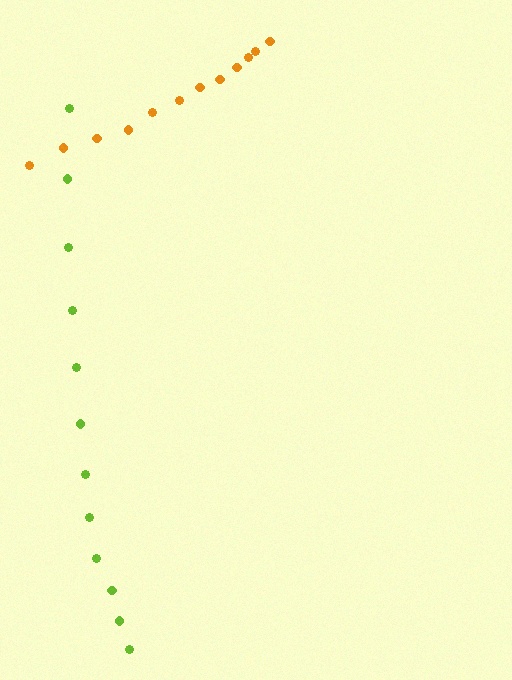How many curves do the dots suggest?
There are 2 distinct paths.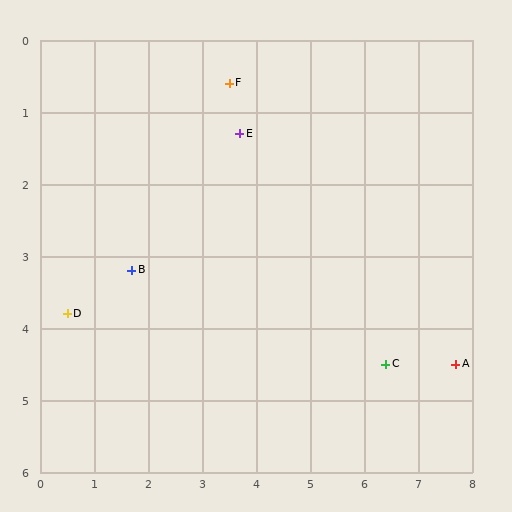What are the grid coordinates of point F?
Point F is at approximately (3.5, 0.6).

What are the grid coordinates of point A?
Point A is at approximately (7.7, 4.5).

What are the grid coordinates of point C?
Point C is at approximately (6.4, 4.5).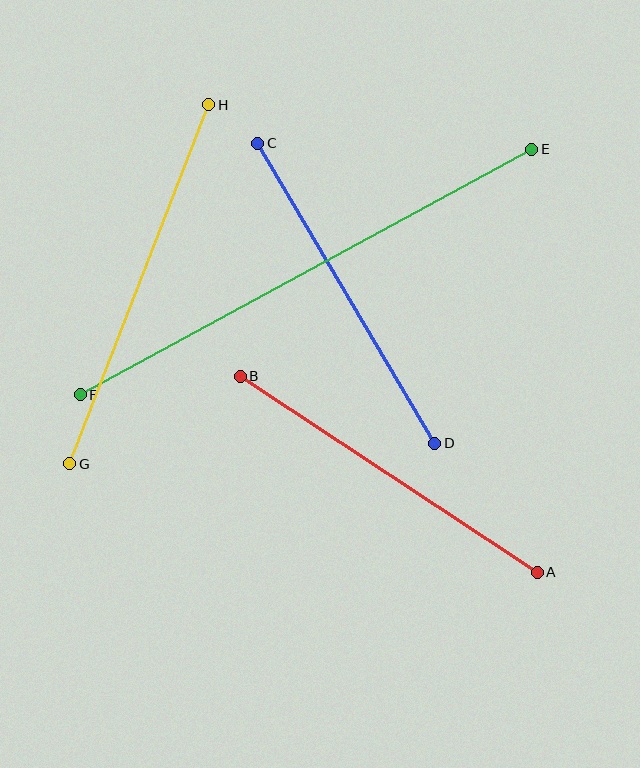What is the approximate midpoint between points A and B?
The midpoint is at approximately (389, 474) pixels.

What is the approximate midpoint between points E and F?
The midpoint is at approximately (306, 272) pixels.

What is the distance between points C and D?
The distance is approximately 348 pixels.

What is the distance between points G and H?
The distance is approximately 385 pixels.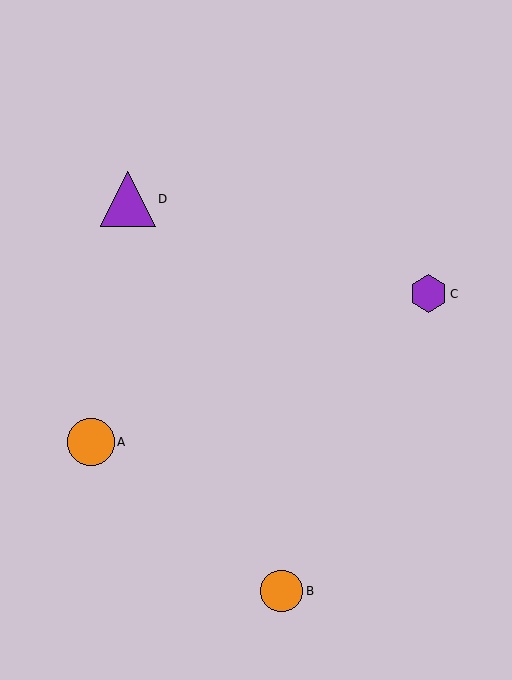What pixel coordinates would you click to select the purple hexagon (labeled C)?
Click at (429, 294) to select the purple hexagon C.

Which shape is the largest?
The purple triangle (labeled D) is the largest.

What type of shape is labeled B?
Shape B is an orange circle.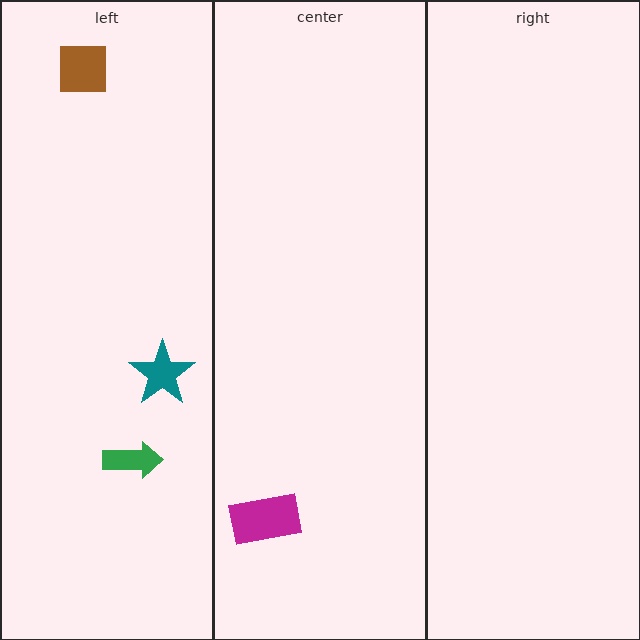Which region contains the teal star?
The left region.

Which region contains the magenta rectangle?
The center region.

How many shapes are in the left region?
3.